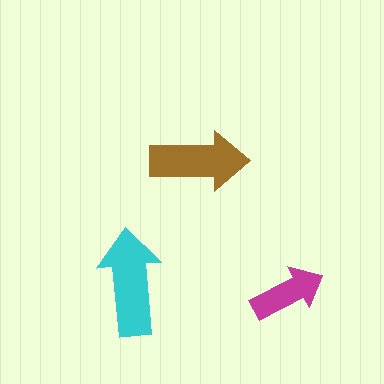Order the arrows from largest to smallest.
the cyan one, the brown one, the magenta one.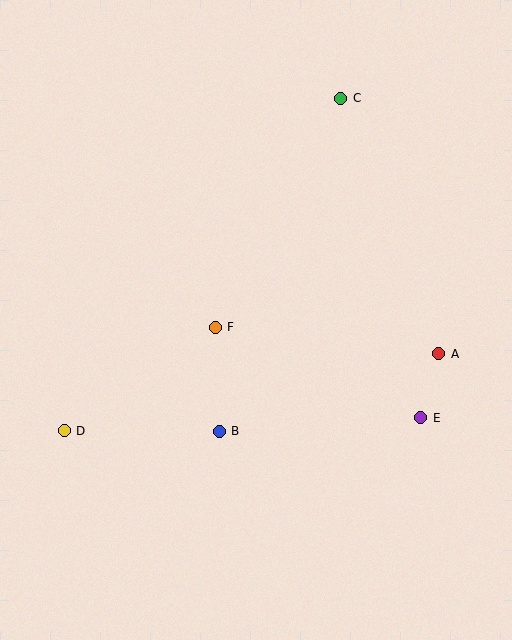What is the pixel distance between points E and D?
The distance between E and D is 356 pixels.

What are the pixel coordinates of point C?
Point C is at (341, 98).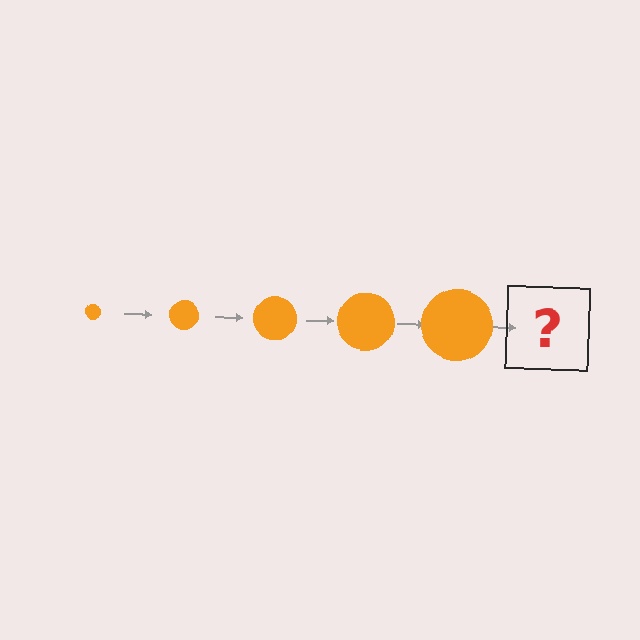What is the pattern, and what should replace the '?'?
The pattern is that the circle gets progressively larger each step. The '?' should be an orange circle, larger than the previous one.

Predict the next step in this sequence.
The next step is an orange circle, larger than the previous one.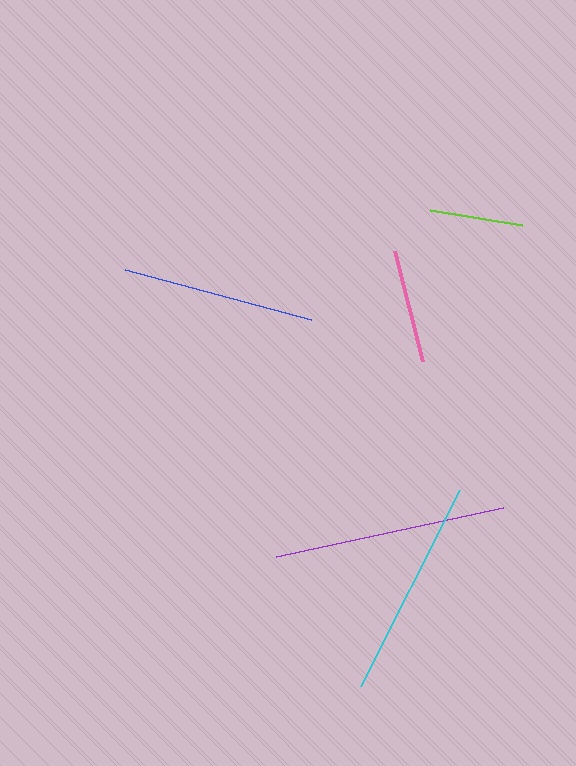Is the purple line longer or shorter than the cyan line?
The purple line is longer than the cyan line.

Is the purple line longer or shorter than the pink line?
The purple line is longer than the pink line.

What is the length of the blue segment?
The blue segment is approximately 192 pixels long.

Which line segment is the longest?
The purple line is the longest at approximately 232 pixels.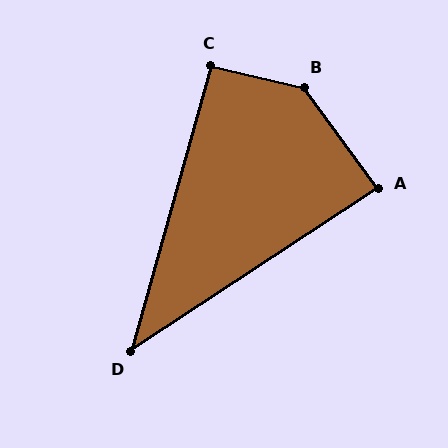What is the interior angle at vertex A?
Approximately 87 degrees (approximately right).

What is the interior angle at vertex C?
Approximately 93 degrees (approximately right).